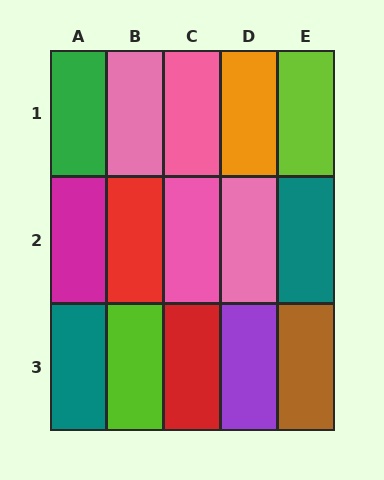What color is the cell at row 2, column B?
Red.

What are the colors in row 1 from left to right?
Green, pink, pink, orange, lime.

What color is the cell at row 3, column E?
Brown.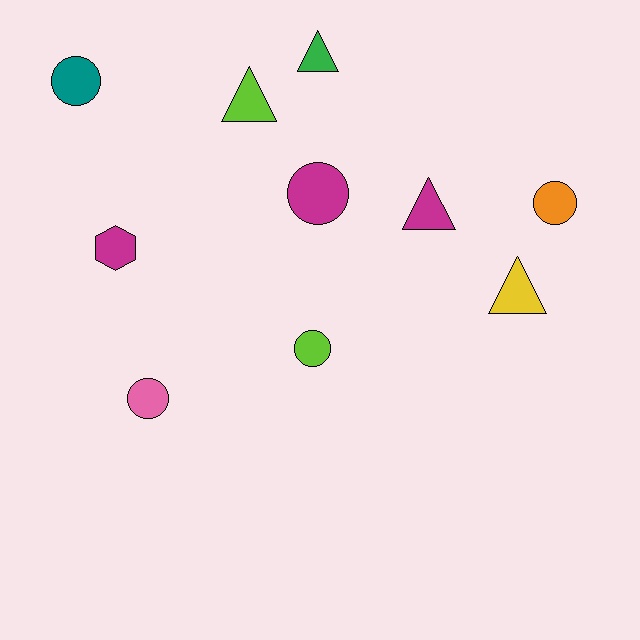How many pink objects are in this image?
There is 1 pink object.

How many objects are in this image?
There are 10 objects.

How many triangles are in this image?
There are 4 triangles.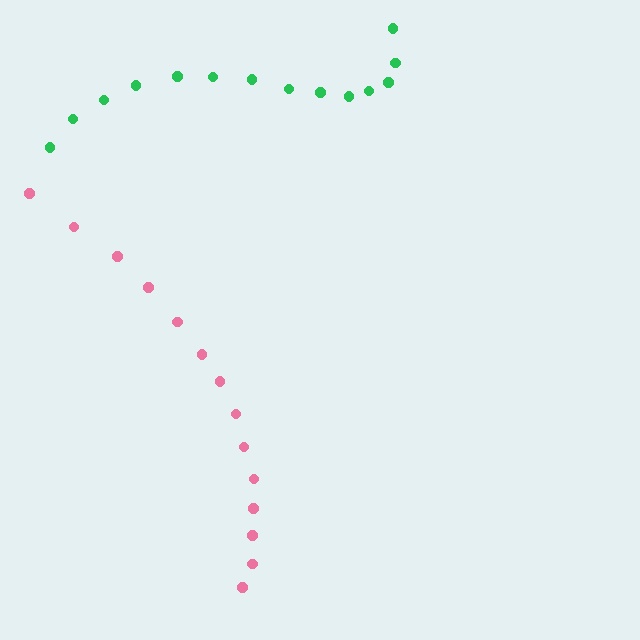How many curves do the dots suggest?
There are 2 distinct paths.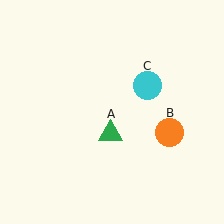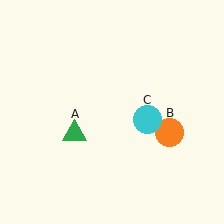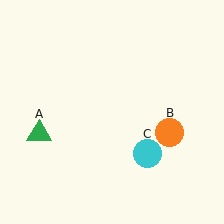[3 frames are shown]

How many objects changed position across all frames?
2 objects changed position: green triangle (object A), cyan circle (object C).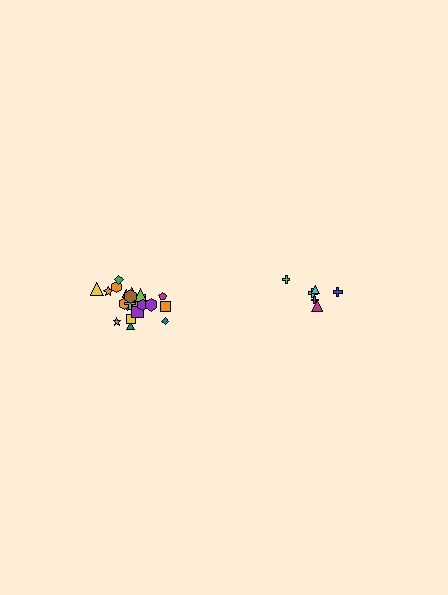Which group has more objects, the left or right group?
The left group.